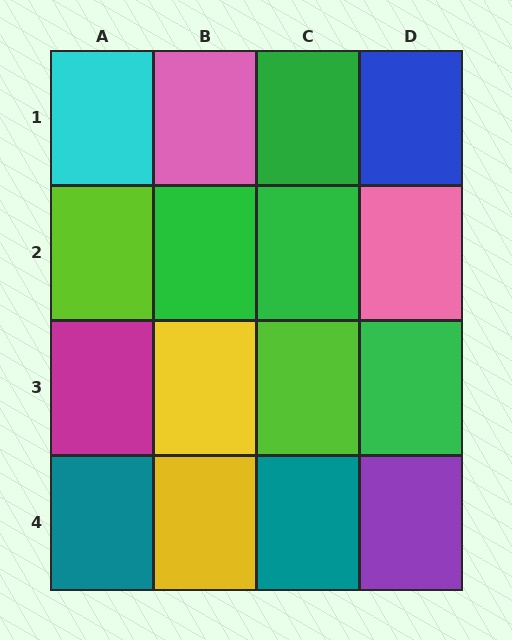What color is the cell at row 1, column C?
Green.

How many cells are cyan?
1 cell is cyan.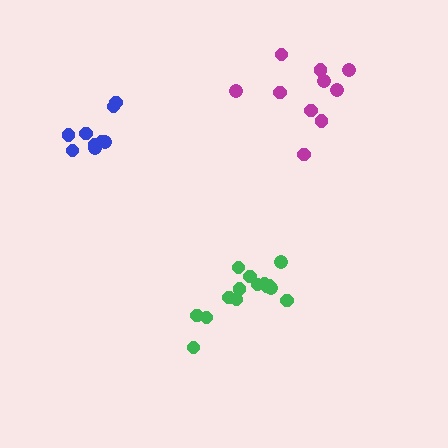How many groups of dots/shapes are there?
There are 3 groups.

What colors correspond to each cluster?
The clusters are colored: green, blue, magenta.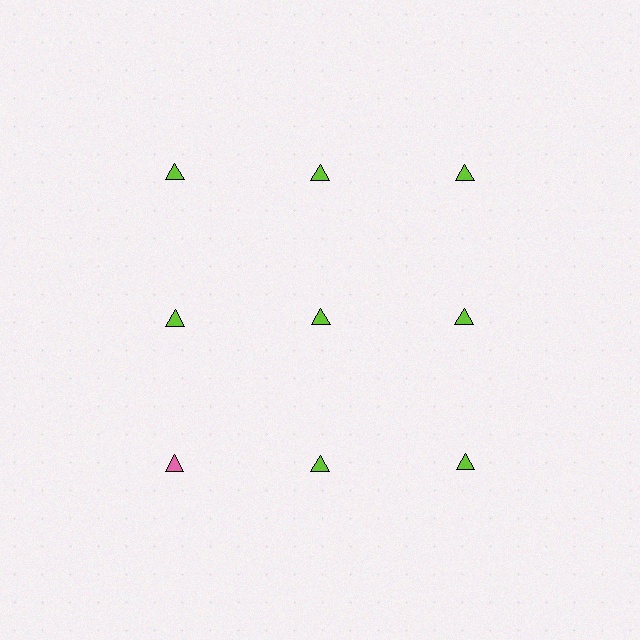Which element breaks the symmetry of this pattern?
The pink triangle in the third row, leftmost column breaks the symmetry. All other shapes are lime triangles.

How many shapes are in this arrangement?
There are 9 shapes arranged in a grid pattern.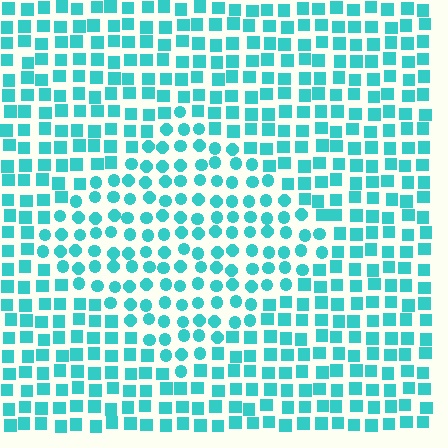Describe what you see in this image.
The image is filled with small cyan elements arranged in a uniform grid. A diamond-shaped region contains circles, while the surrounding area contains squares. The boundary is defined purely by the change in element shape.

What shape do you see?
I see a diamond.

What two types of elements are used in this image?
The image uses circles inside the diamond region and squares outside it.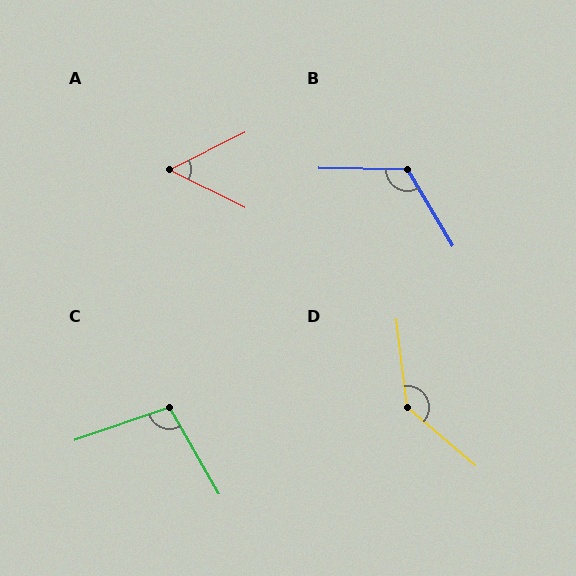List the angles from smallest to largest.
A (53°), C (101°), B (122°), D (137°).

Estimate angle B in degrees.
Approximately 122 degrees.